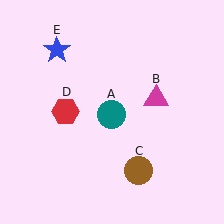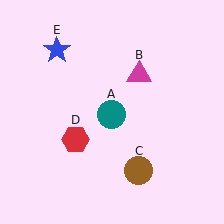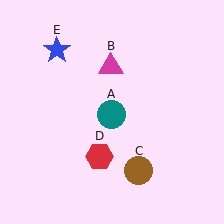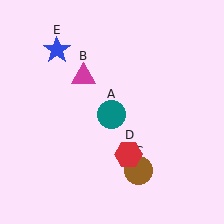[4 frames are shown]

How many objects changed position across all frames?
2 objects changed position: magenta triangle (object B), red hexagon (object D).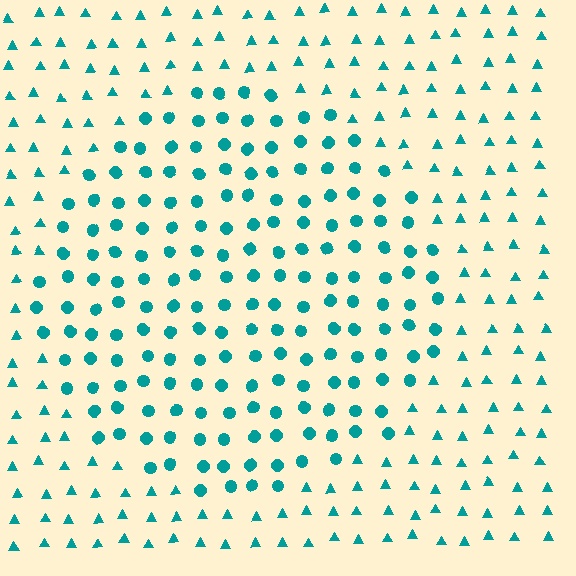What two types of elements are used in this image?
The image uses circles inside the circle region and triangles outside it.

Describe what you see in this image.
The image is filled with small teal elements arranged in a uniform grid. A circle-shaped region contains circles, while the surrounding area contains triangles. The boundary is defined purely by the change in element shape.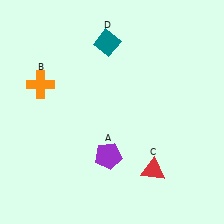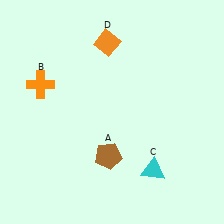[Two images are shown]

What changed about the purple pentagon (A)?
In Image 1, A is purple. In Image 2, it changed to brown.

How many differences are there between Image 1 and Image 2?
There are 3 differences between the two images.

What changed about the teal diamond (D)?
In Image 1, D is teal. In Image 2, it changed to orange.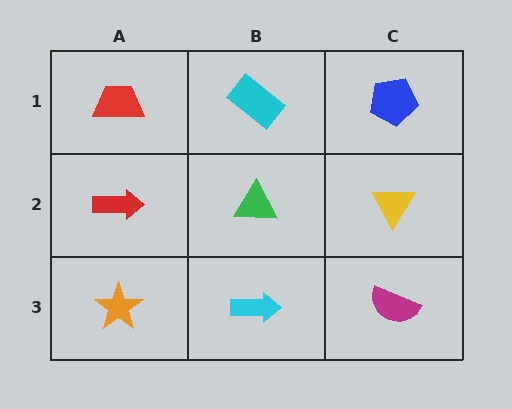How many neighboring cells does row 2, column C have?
3.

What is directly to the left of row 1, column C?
A cyan rectangle.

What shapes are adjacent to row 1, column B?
A green triangle (row 2, column B), a red trapezoid (row 1, column A), a blue pentagon (row 1, column C).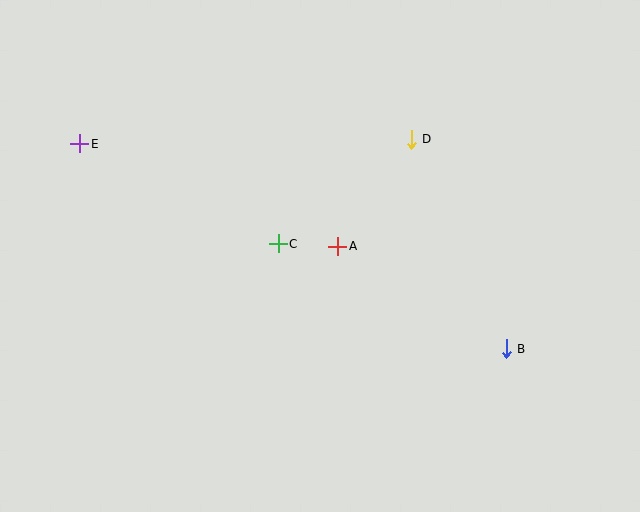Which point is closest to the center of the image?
Point A at (338, 247) is closest to the center.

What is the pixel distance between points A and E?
The distance between A and E is 278 pixels.